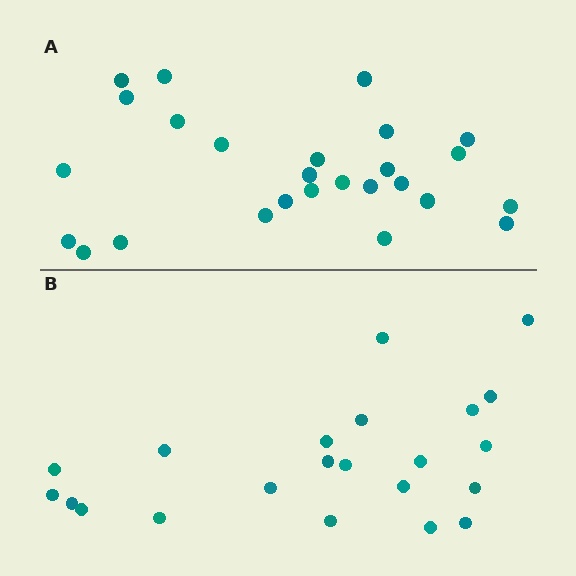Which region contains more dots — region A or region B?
Region A (the top region) has more dots.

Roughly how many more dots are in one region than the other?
Region A has about 4 more dots than region B.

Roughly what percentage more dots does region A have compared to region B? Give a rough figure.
About 20% more.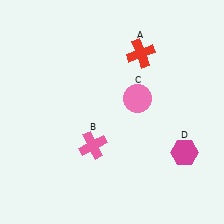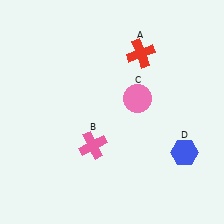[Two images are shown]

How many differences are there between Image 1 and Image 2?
There is 1 difference between the two images.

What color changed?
The hexagon (D) changed from magenta in Image 1 to blue in Image 2.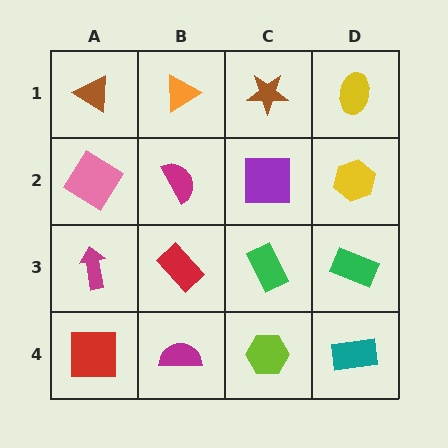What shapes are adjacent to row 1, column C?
A purple square (row 2, column C), an orange triangle (row 1, column B), a yellow ellipse (row 1, column D).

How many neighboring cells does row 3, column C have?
4.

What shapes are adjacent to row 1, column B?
A magenta semicircle (row 2, column B), a brown triangle (row 1, column A), a brown star (row 1, column C).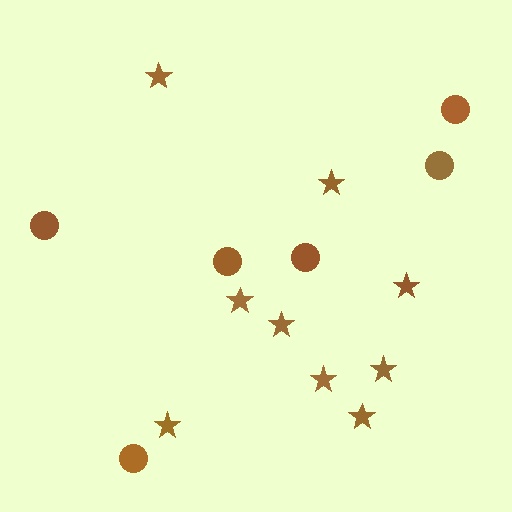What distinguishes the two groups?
There are 2 groups: one group of stars (9) and one group of circles (6).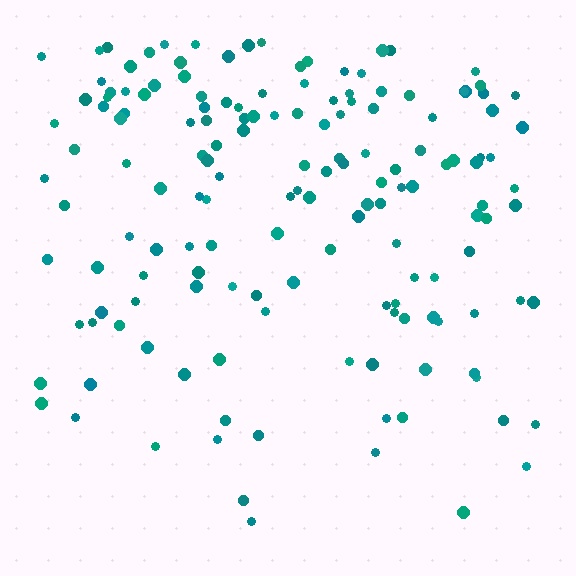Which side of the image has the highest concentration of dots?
The top.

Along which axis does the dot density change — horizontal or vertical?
Vertical.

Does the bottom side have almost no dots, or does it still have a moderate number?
Still a moderate number, just noticeably fewer than the top.